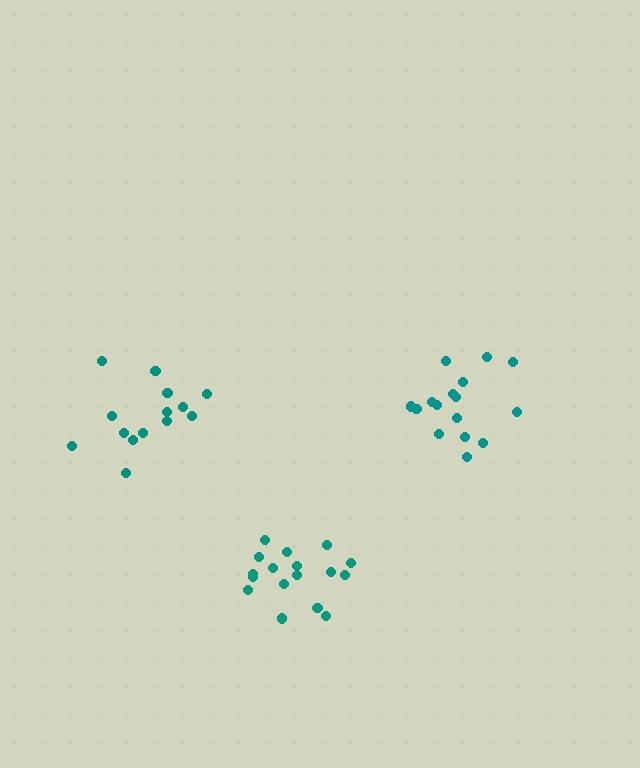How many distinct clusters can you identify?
There are 3 distinct clusters.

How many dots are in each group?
Group 1: 14 dots, Group 2: 16 dots, Group 3: 17 dots (47 total).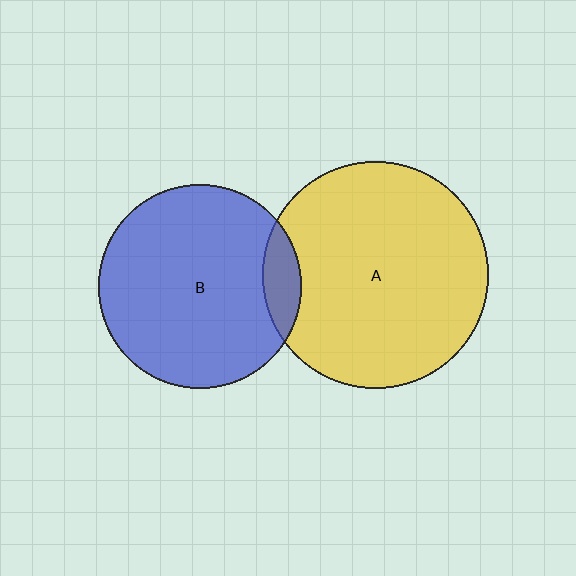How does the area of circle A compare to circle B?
Approximately 1.2 times.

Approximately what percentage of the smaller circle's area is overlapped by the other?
Approximately 10%.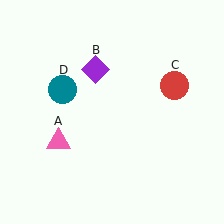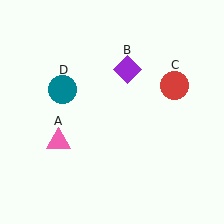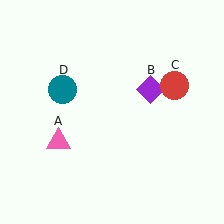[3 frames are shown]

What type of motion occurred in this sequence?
The purple diamond (object B) rotated clockwise around the center of the scene.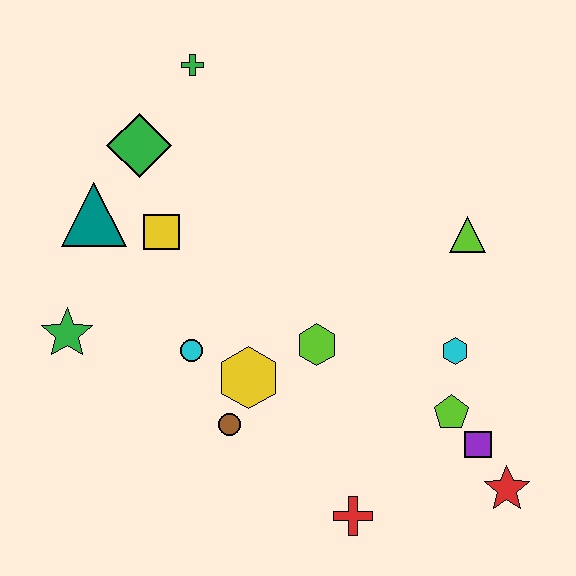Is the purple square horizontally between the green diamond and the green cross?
No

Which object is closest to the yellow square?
The teal triangle is closest to the yellow square.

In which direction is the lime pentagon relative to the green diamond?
The lime pentagon is to the right of the green diamond.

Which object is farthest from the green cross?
The red star is farthest from the green cross.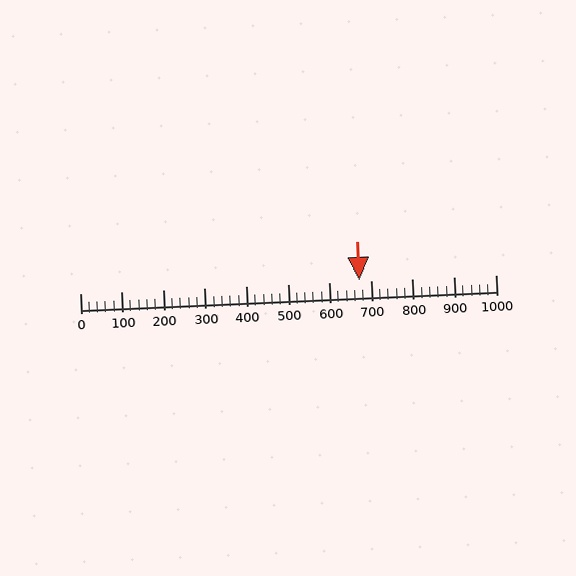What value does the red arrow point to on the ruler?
The red arrow points to approximately 671.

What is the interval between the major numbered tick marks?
The major tick marks are spaced 100 units apart.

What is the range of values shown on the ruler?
The ruler shows values from 0 to 1000.